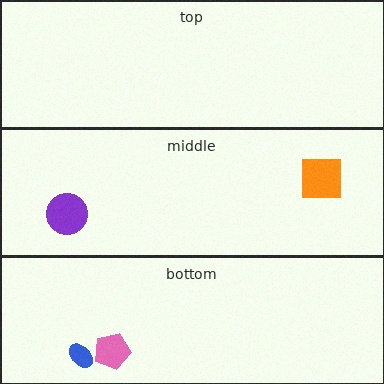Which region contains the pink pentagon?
The bottom region.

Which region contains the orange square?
The middle region.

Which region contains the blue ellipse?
The bottom region.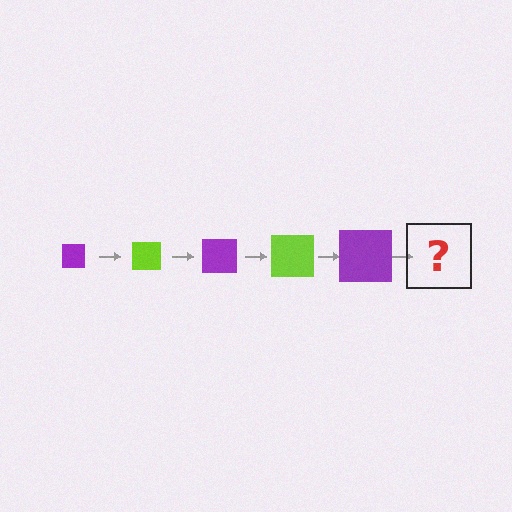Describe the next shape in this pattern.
It should be a lime square, larger than the previous one.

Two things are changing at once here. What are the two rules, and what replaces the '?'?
The two rules are that the square grows larger each step and the color cycles through purple and lime. The '?' should be a lime square, larger than the previous one.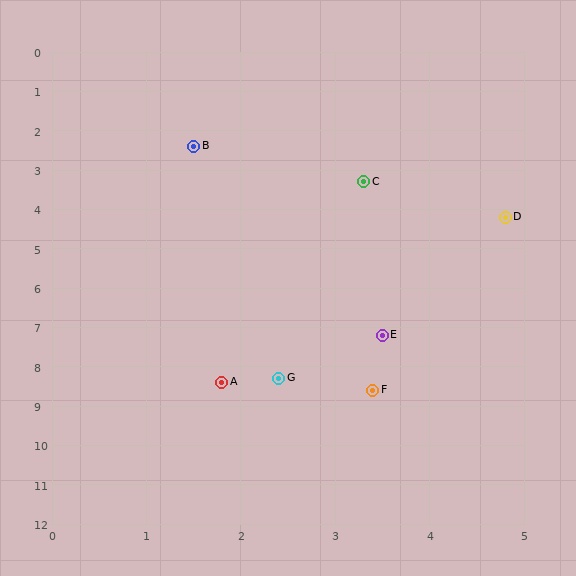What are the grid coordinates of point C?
Point C is at approximately (3.3, 3.3).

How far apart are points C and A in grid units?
Points C and A are about 5.3 grid units apart.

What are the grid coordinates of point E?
Point E is at approximately (3.5, 7.2).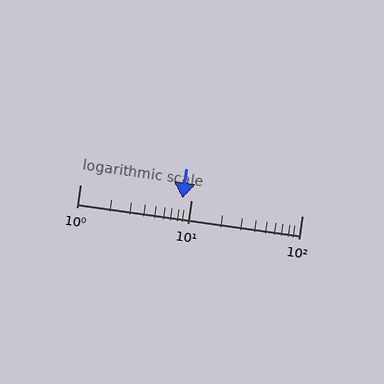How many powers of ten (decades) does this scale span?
The scale spans 2 decades, from 1 to 100.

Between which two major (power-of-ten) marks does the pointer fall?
The pointer is between 1 and 10.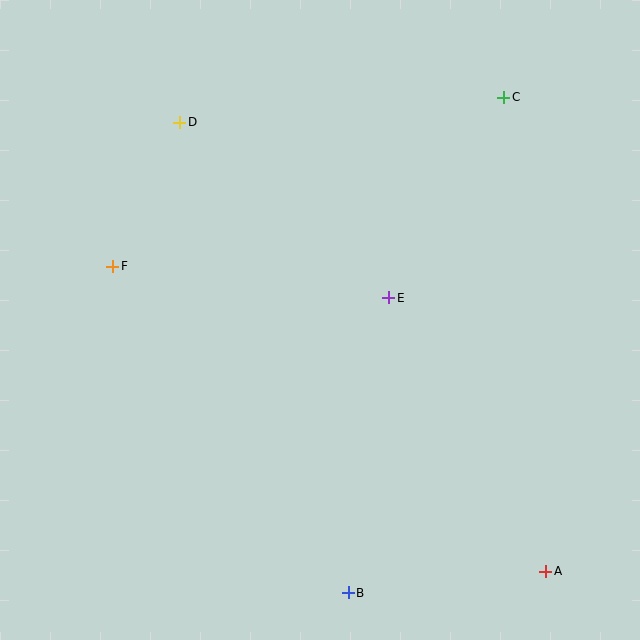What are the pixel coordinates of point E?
Point E is at (389, 298).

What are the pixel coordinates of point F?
Point F is at (113, 266).